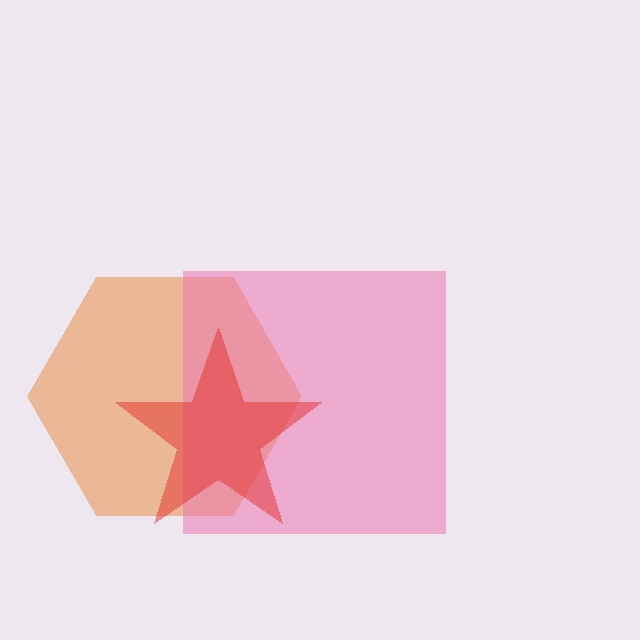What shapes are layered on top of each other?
The layered shapes are: an orange hexagon, a pink square, a red star.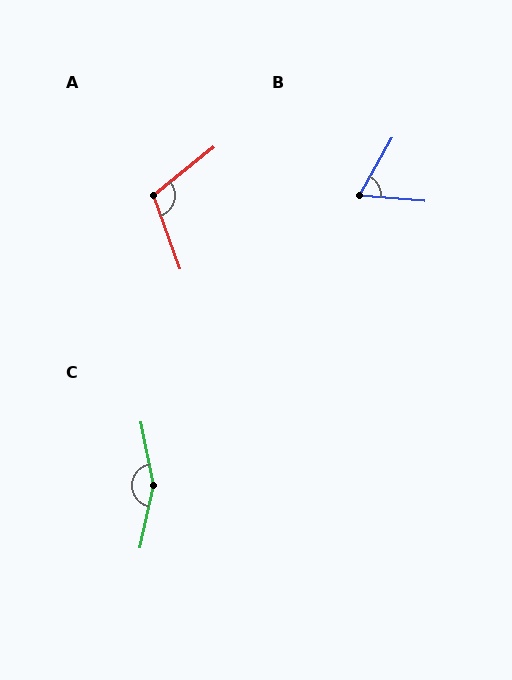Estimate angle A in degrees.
Approximately 109 degrees.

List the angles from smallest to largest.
B (66°), A (109°), C (157°).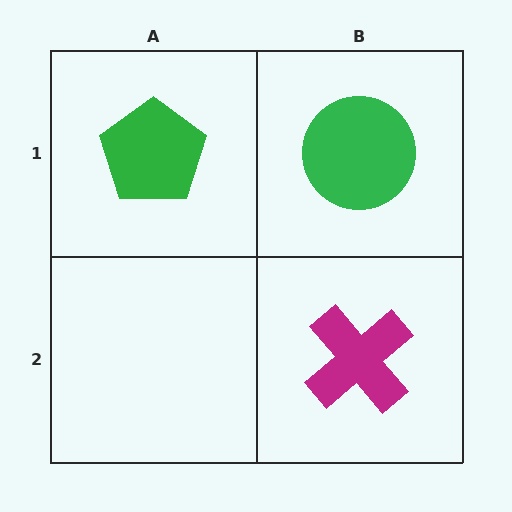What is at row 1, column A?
A green pentagon.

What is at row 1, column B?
A green circle.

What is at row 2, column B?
A magenta cross.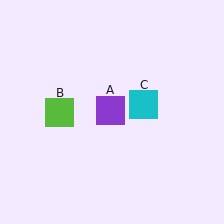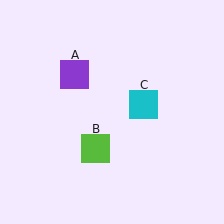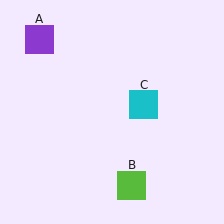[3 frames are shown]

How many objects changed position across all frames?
2 objects changed position: purple square (object A), lime square (object B).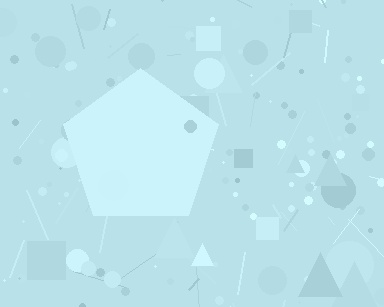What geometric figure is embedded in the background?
A pentagon is embedded in the background.